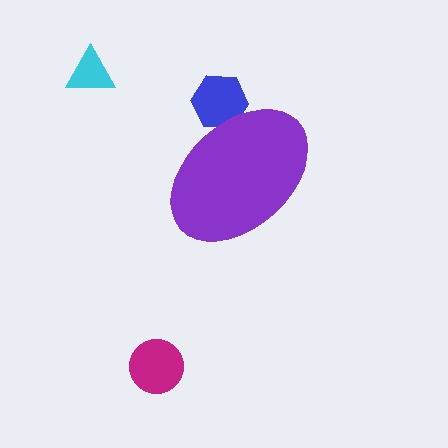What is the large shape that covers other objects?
A purple ellipse.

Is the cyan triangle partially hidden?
No, the cyan triangle is fully visible.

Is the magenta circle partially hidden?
No, the magenta circle is fully visible.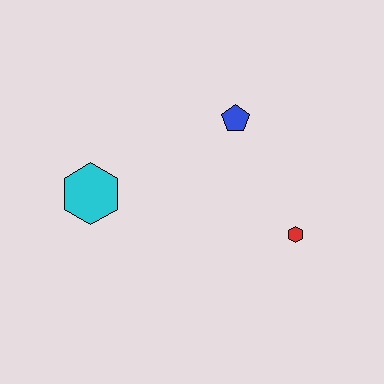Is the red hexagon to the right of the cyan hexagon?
Yes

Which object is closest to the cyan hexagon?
The blue pentagon is closest to the cyan hexagon.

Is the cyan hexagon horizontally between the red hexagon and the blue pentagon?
No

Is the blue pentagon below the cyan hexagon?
No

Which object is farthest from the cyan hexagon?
The red hexagon is farthest from the cyan hexagon.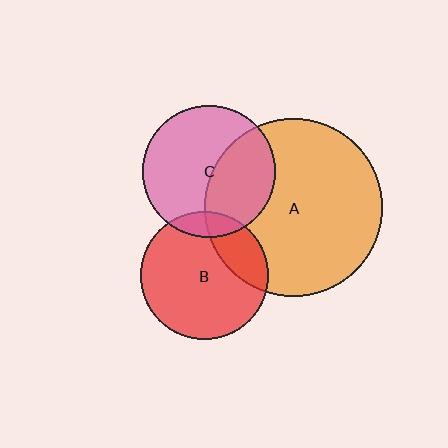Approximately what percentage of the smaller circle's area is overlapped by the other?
Approximately 10%.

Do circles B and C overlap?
Yes.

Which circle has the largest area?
Circle A (orange).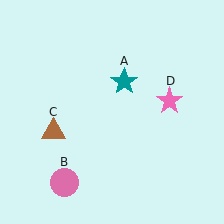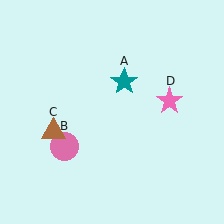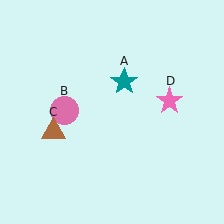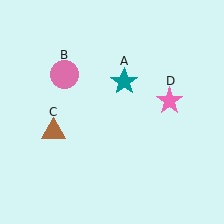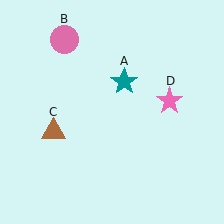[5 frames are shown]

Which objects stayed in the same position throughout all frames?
Teal star (object A) and brown triangle (object C) and pink star (object D) remained stationary.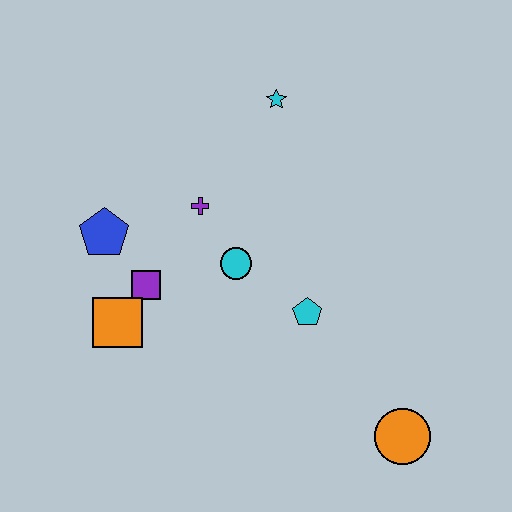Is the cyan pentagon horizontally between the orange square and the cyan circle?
No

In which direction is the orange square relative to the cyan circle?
The orange square is to the left of the cyan circle.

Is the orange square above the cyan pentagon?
No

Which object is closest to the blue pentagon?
The purple square is closest to the blue pentagon.